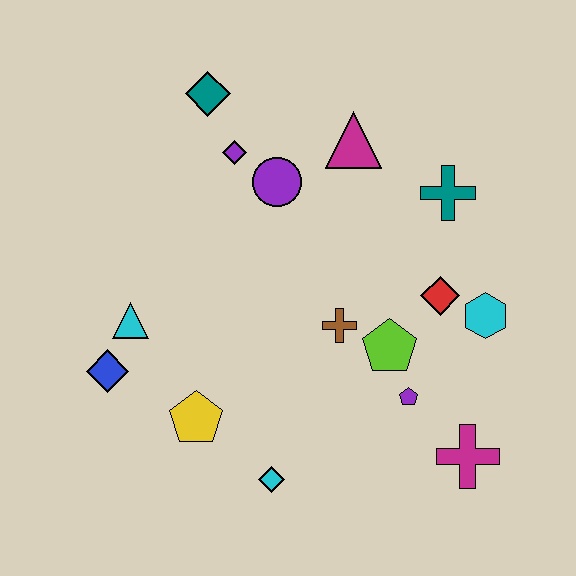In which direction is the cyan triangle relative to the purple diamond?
The cyan triangle is below the purple diamond.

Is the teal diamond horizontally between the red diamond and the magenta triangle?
No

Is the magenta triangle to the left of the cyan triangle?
No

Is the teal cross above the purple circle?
No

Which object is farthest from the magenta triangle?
The cyan diamond is farthest from the magenta triangle.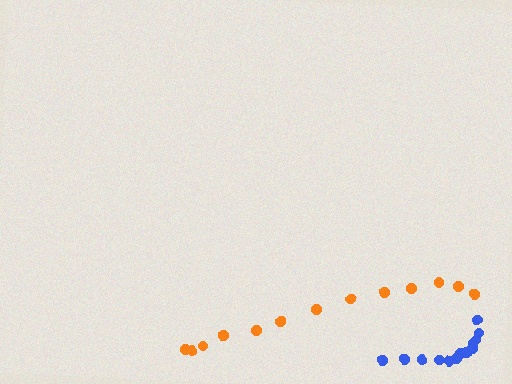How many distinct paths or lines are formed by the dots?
There are 2 distinct paths.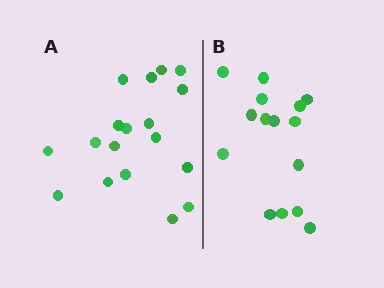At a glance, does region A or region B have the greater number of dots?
Region A (the left region) has more dots.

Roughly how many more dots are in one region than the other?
Region A has just a few more — roughly 2 or 3 more dots than region B.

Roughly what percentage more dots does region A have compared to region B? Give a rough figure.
About 20% more.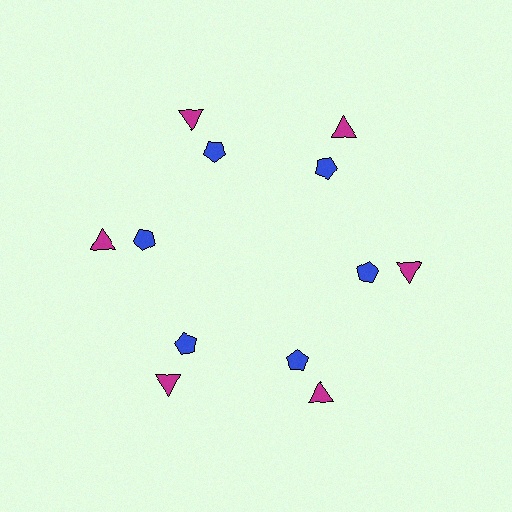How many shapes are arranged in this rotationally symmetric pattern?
There are 12 shapes, arranged in 6 groups of 2.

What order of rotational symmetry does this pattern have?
This pattern has 6-fold rotational symmetry.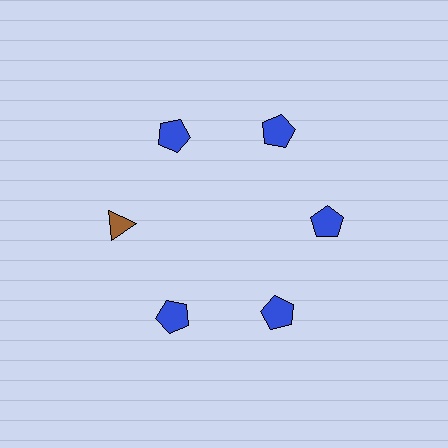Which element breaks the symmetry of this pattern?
The brown triangle at roughly the 9 o'clock position breaks the symmetry. All other shapes are blue pentagons.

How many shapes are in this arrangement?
There are 6 shapes arranged in a ring pattern.